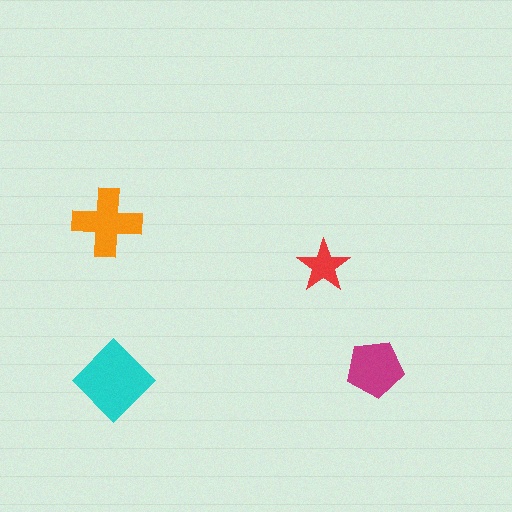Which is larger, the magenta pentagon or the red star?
The magenta pentagon.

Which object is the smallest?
The red star.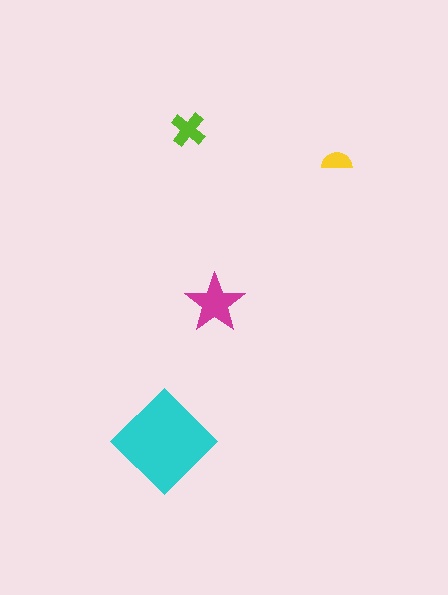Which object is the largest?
The cyan diamond.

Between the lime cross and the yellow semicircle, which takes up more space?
The lime cross.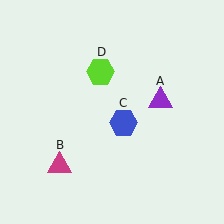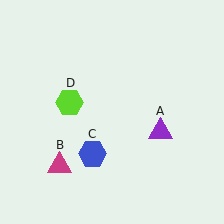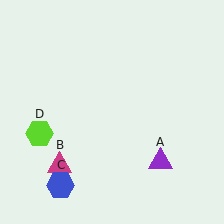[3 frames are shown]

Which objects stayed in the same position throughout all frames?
Magenta triangle (object B) remained stationary.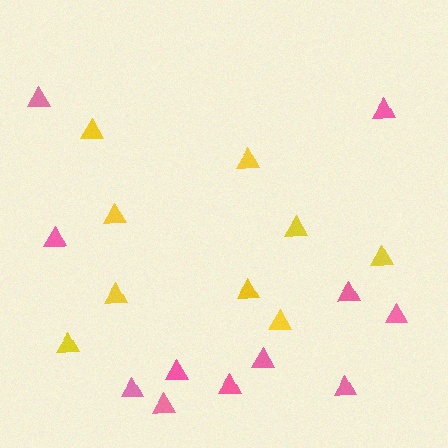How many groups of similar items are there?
There are 2 groups: one group of yellow triangles (9) and one group of pink triangles (11).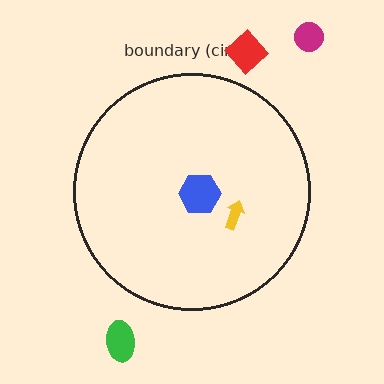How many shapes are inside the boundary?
2 inside, 3 outside.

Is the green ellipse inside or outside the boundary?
Outside.